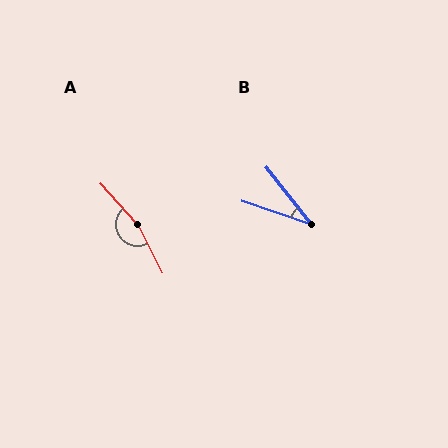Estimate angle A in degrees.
Approximately 165 degrees.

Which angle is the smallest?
B, at approximately 33 degrees.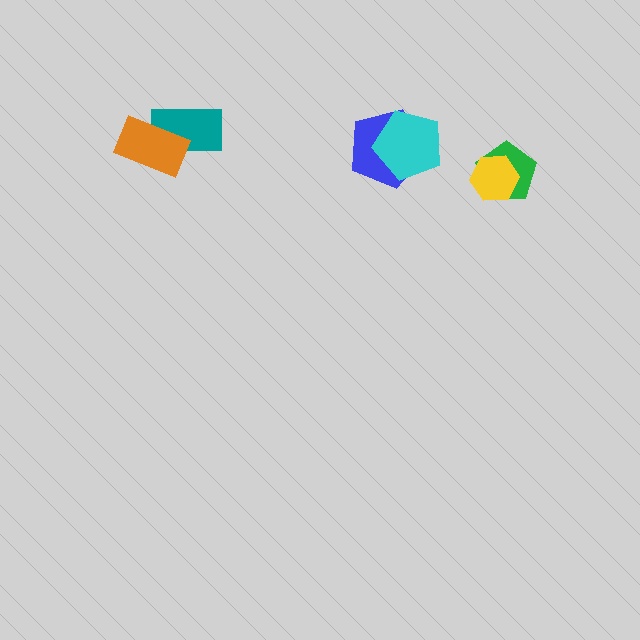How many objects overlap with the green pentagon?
1 object overlaps with the green pentagon.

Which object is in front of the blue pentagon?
The cyan pentagon is in front of the blue pentagon.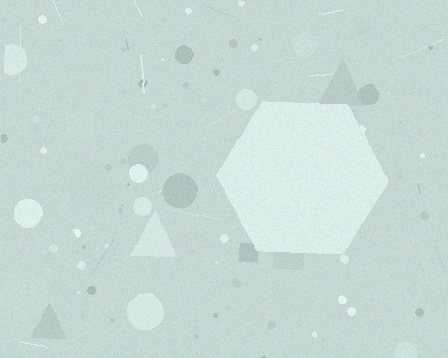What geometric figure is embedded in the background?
A hexagon is embedded in the background.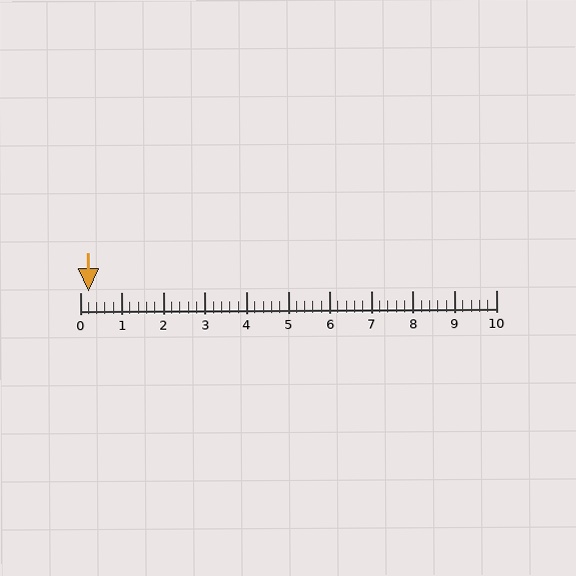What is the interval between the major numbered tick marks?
The major tick marks are spaced 1 units apart.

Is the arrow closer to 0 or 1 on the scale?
The arrow is closer to 0.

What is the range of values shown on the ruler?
The ruler shows values from 0 to 10.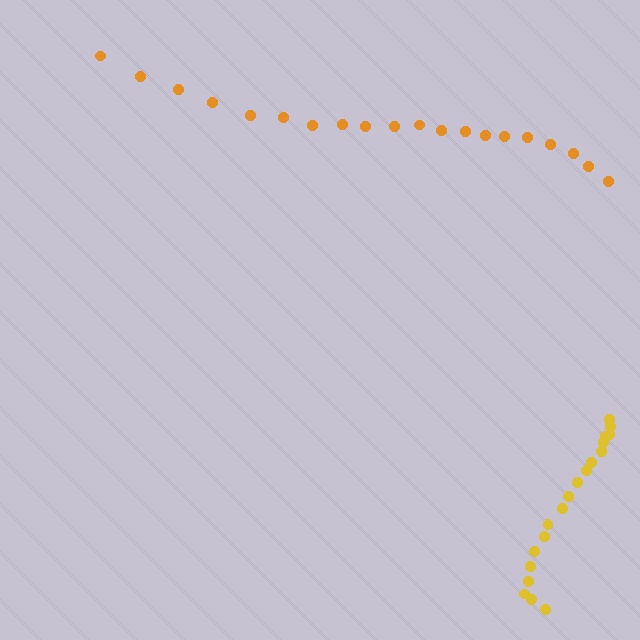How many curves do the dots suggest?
There are 2 distinct paths.